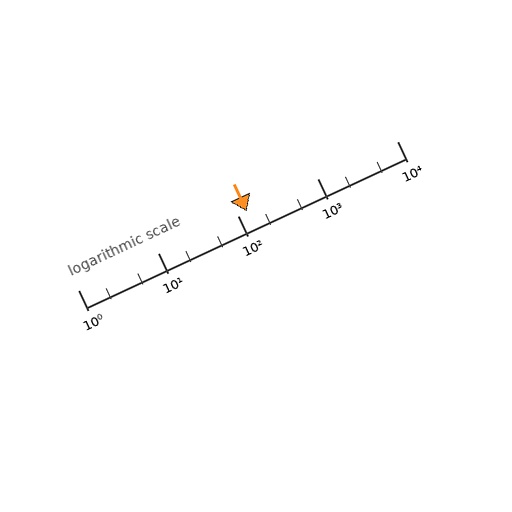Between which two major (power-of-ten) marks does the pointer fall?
The pointer is between 100 and 1000.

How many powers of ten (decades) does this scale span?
The scale spans 4 decades, from 1 to 10000.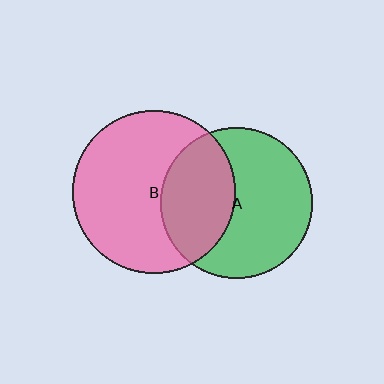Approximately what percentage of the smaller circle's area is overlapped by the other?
Approximately 40%.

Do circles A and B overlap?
Yes.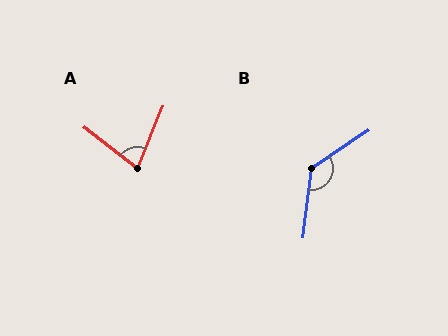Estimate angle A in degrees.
Approximately 74 degrees.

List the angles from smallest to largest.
A (74°), B (131°).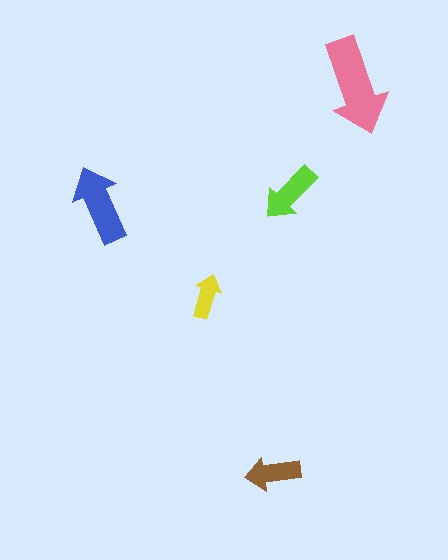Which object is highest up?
The pink arrow is topmost.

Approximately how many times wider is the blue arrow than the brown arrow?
About 1.5 times wider.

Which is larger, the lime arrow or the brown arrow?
The lime one.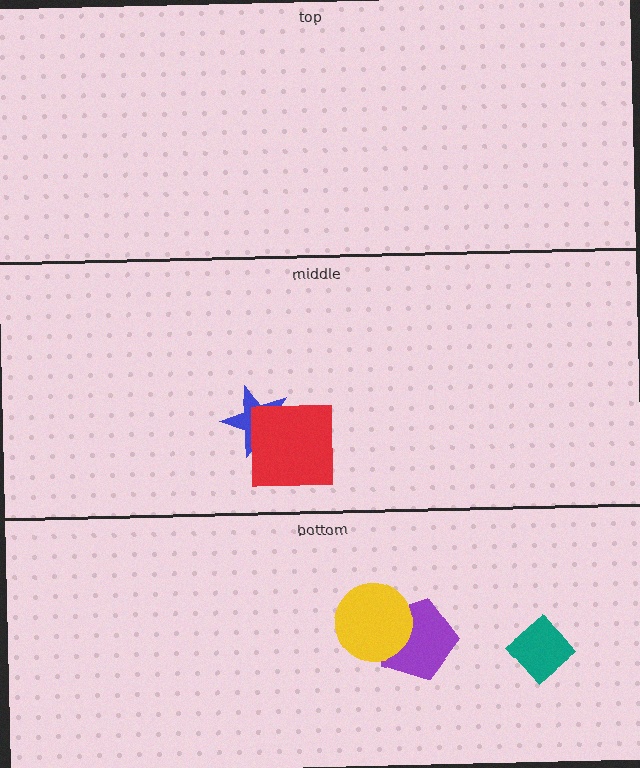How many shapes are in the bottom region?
3.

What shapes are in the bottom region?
The purple pentagon, the yellow circle, the teal diamond.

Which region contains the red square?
The middle region.